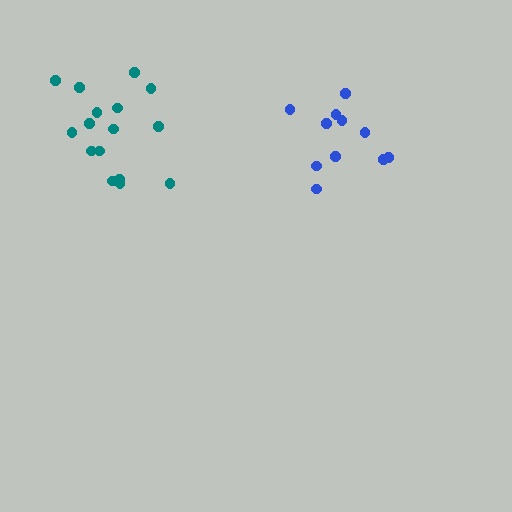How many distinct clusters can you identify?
There are 2 distinct clusters.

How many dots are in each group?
Group 1: 16 dots, Group 2: 11 dots (27 total).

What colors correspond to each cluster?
The clusters are colored: teal, blue.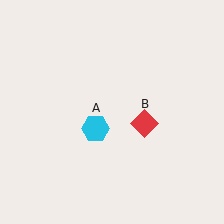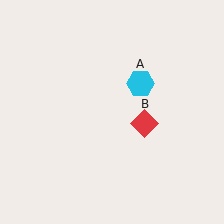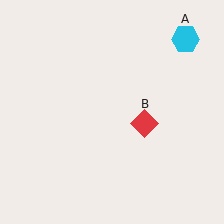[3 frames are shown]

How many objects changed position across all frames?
1 object changed position: cyan hexagon (object A).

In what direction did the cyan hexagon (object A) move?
The cyan hexagon (object A) moved up and to the right.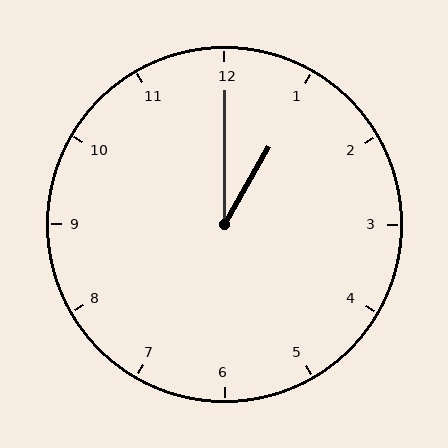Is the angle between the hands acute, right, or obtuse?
It is acute.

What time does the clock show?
1:00.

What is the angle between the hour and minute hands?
Approximately 30 degrees.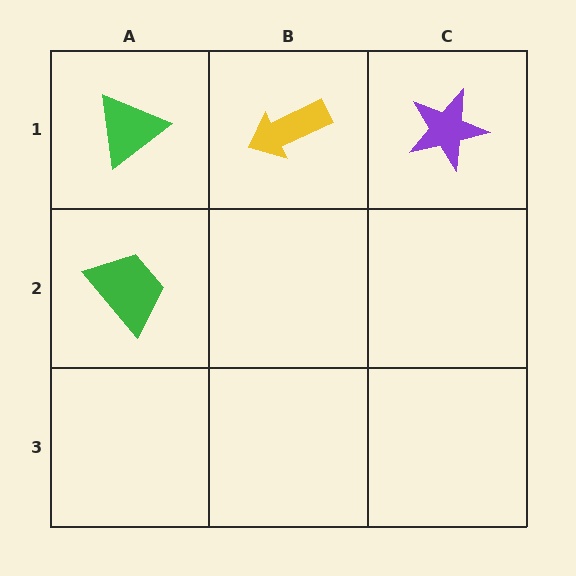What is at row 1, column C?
A purple star.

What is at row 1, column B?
A yellow arrow.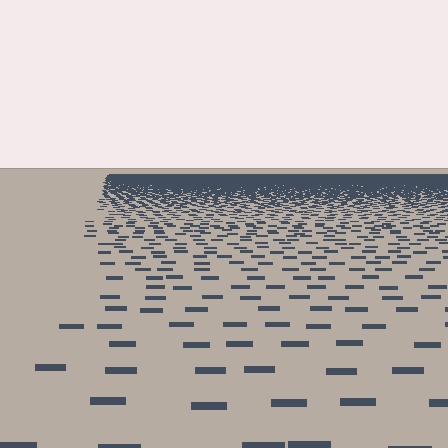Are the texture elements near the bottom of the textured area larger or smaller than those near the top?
Larger. Near the bottom, elements are closer to the viewer and appear at a bigger on-screen size.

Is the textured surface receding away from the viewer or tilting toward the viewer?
The surface is receding away from the viewer. Texture elements get smaller and denser toward the top.